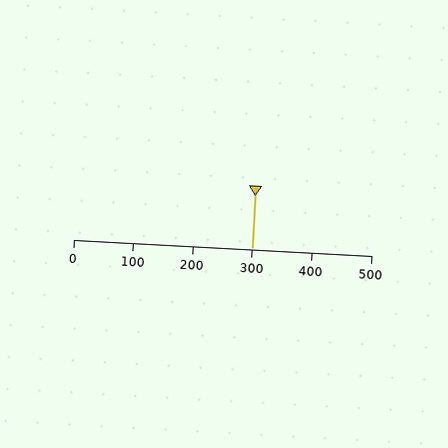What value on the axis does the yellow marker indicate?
The marker indicates approximately 300.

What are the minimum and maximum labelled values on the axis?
The axis runs from 0 to 500.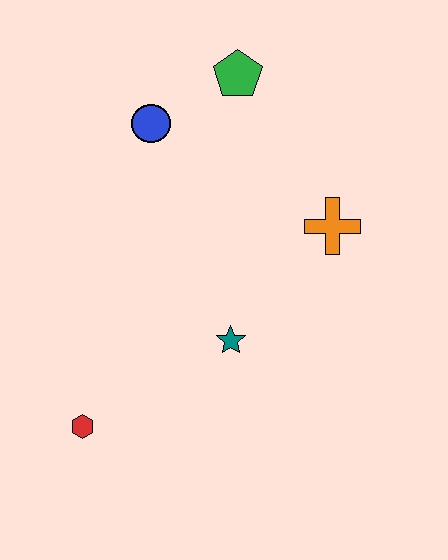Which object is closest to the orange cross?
The teal star is closest to the orange cross.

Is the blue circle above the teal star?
Yes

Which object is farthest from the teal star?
The green pentagon is farthest from the teal star.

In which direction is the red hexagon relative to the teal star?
The red hexagon is to the left of the teal star.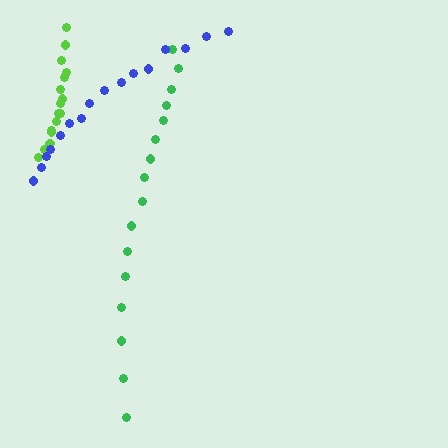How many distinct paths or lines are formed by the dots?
There are 3 distinct paths.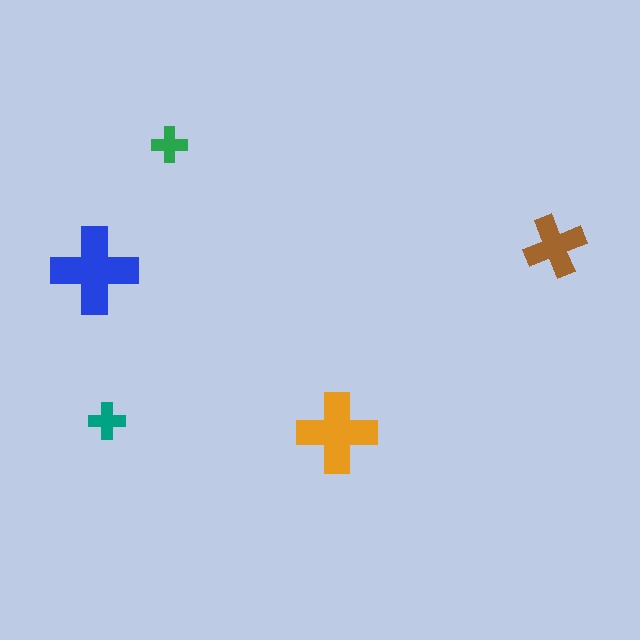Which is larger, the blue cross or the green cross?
The blue one.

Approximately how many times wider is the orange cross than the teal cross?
About 2 times wider.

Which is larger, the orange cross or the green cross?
The orange one.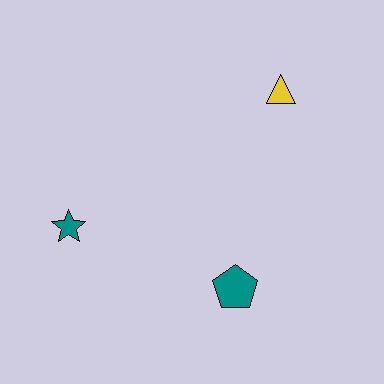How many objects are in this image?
There are 3 objects.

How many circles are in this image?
There are no circles.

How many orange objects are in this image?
There are no orange objects.